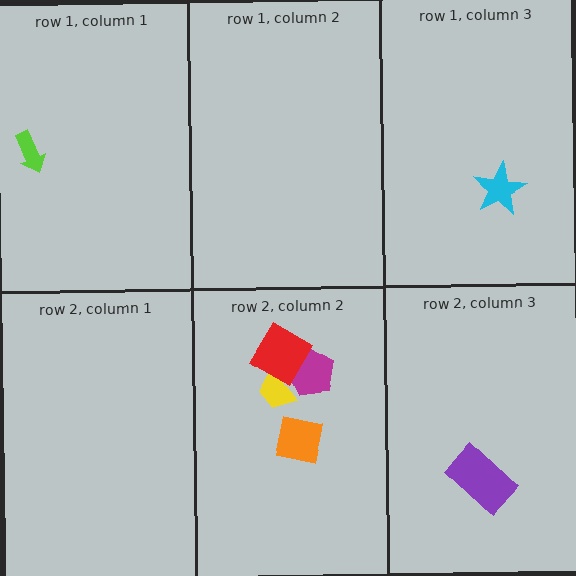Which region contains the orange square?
The row 2, column 2 region.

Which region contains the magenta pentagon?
The row 2, column 2 region.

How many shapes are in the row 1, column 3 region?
1.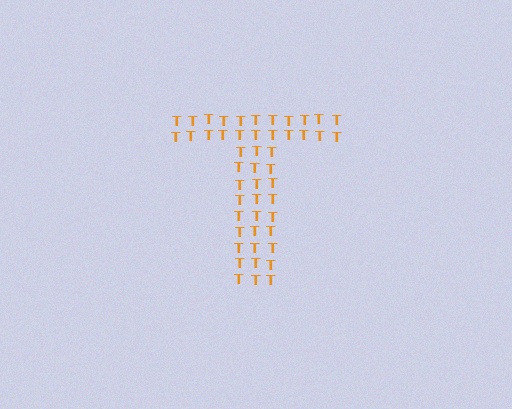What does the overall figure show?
The overall figure shows the letter T.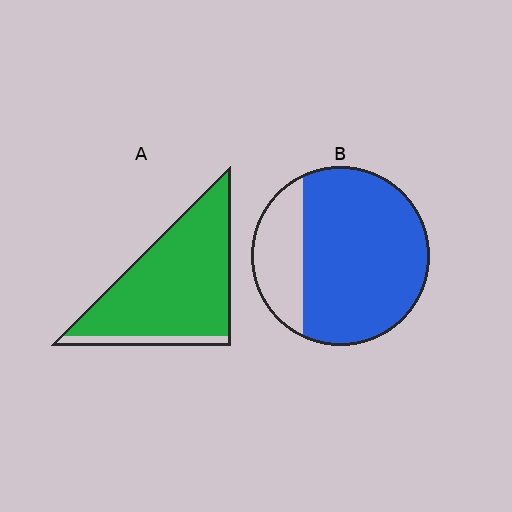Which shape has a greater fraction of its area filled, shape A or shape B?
Shape A.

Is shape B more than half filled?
Yes.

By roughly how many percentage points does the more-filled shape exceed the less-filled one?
By roughly 15 percentage points (A over B).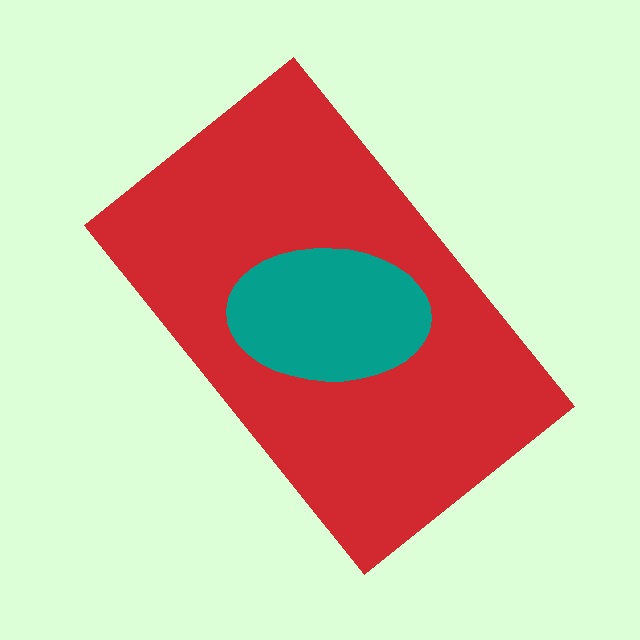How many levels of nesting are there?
2.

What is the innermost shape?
The teal ellipse.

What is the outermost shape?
The red rectangle.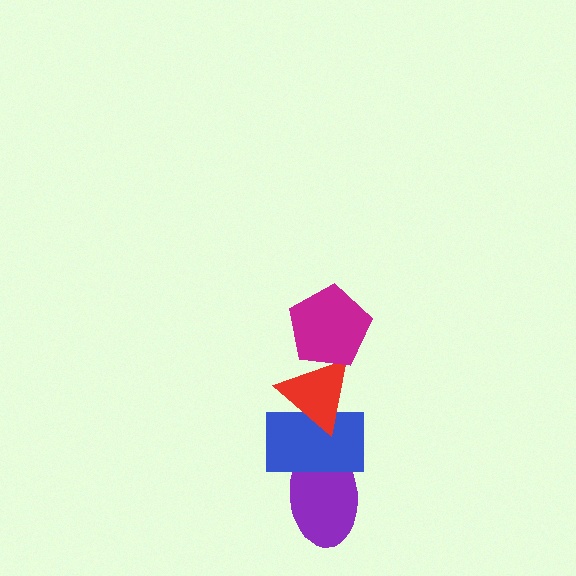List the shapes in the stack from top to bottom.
From top to bottom: the magenta pentagon, the red triangle, the blue rectangle, the purple ellipse.